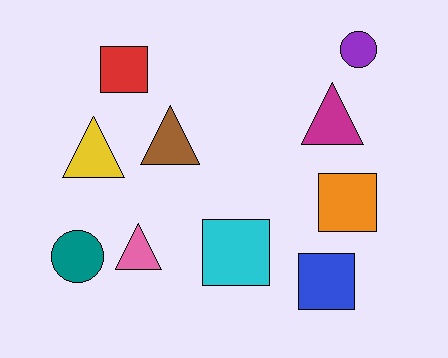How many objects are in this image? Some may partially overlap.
There are 10 objects.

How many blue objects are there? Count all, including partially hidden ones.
There is 1 blue object.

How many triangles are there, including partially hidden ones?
There are 4 triangles.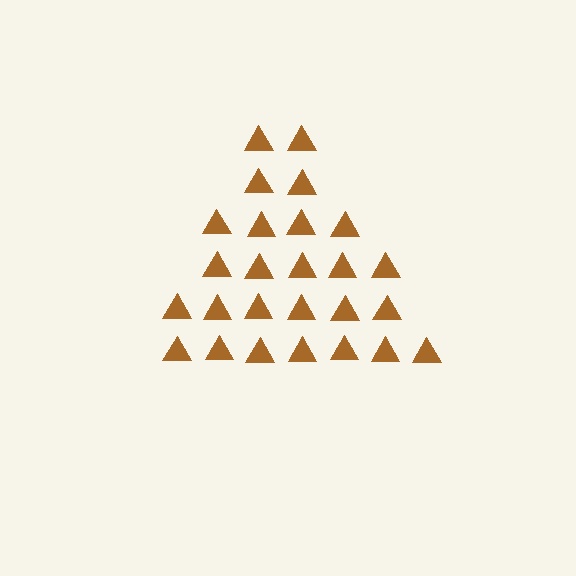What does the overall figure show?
The overall figure shows a triangle.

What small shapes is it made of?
It is made of small triangles.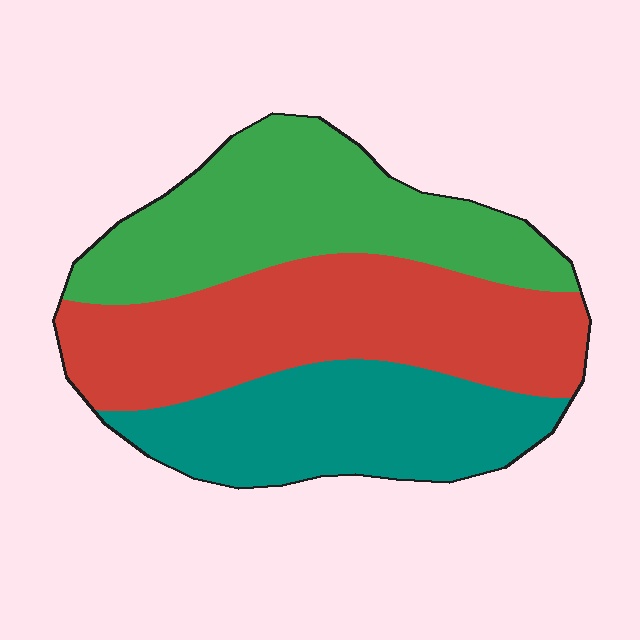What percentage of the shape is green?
Green takes up between a quarter and a half of the shape.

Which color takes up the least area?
Teal, at roughly 30%.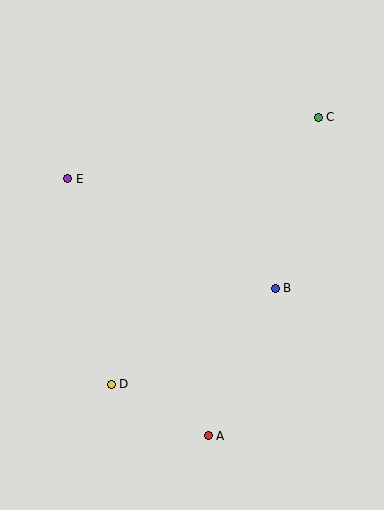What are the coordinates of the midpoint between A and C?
The midpoint between A and C is at (263, 277).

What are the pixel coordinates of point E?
Point E is at (68, 179).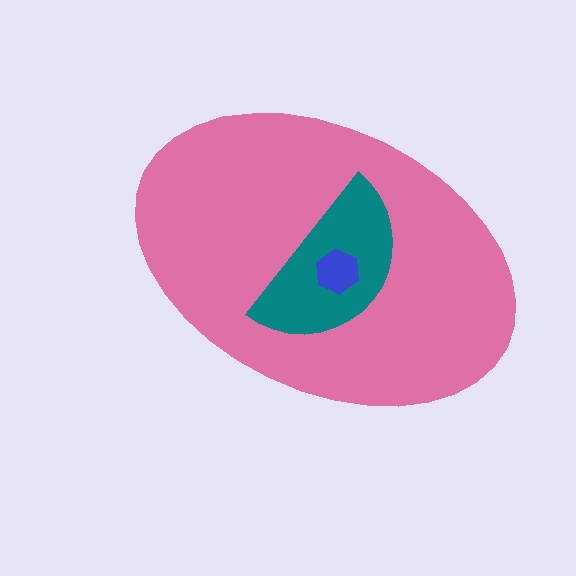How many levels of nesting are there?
3.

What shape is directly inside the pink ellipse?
The teal semicircle.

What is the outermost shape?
The pink ellipse.